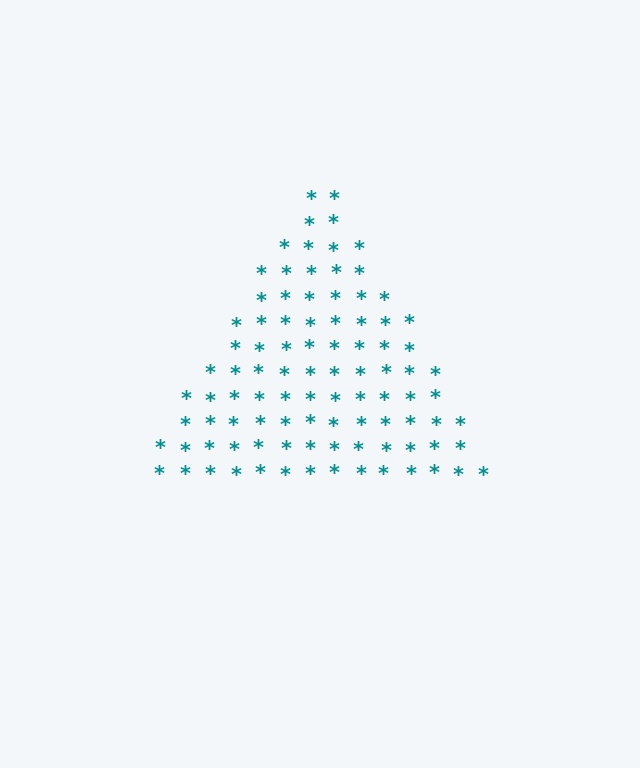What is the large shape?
The large shape is a triangle.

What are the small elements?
The small elements are asterisks.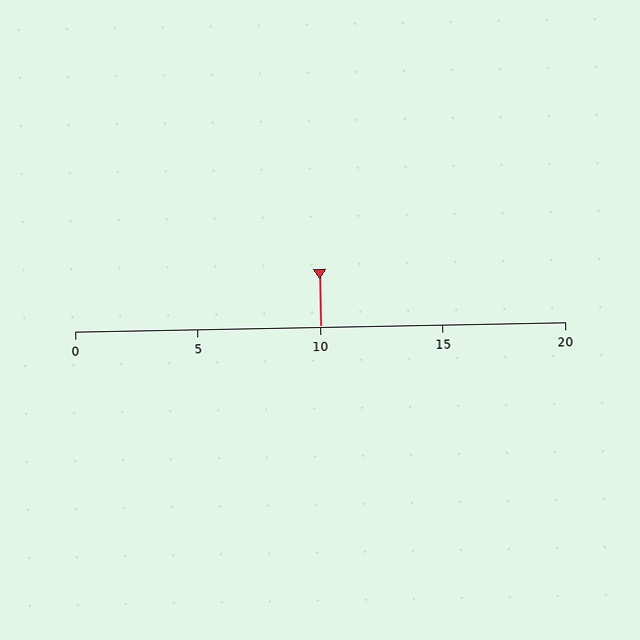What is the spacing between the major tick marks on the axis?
The major ticks are spaced 5 apart.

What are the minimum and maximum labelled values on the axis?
The axis runs from 0 to 20.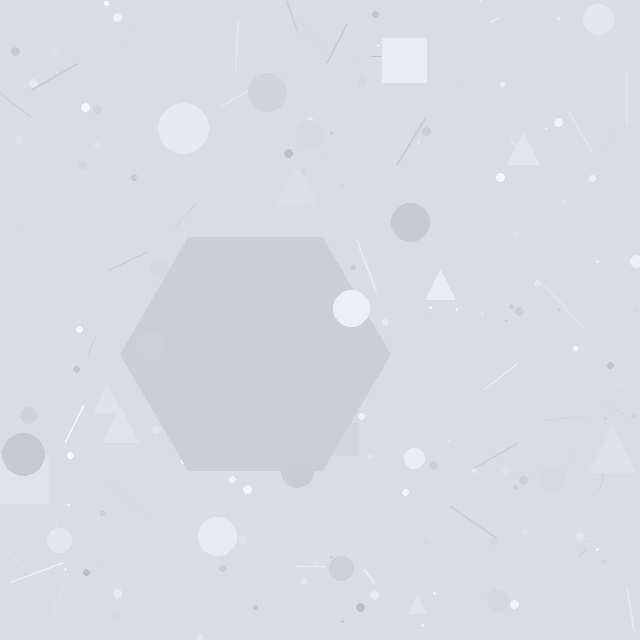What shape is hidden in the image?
A hexagon is hidden in the image.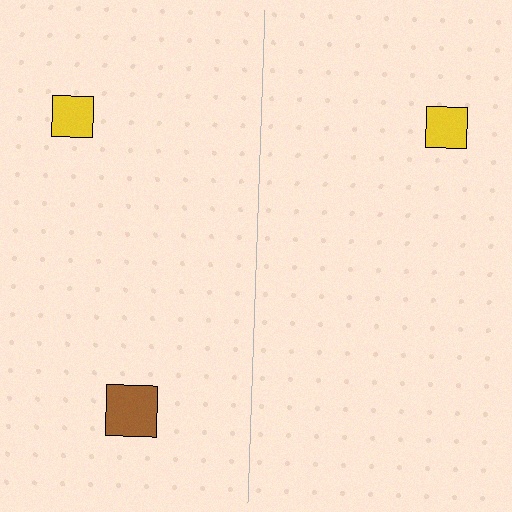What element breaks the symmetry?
A brown square is missing from the right side.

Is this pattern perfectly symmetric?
No, the pattern is not perfectly symmetric. A brown square is missing from the right side.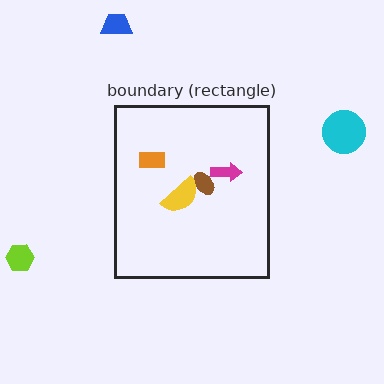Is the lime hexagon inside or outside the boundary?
Outside.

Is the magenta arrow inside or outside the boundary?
Inside.